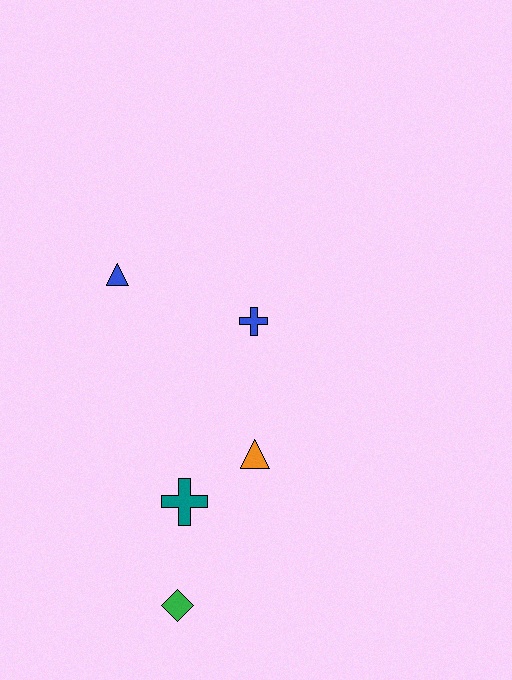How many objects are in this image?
There are 5 objects.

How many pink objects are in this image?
There are no pink objects.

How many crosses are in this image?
There are 2 crosses.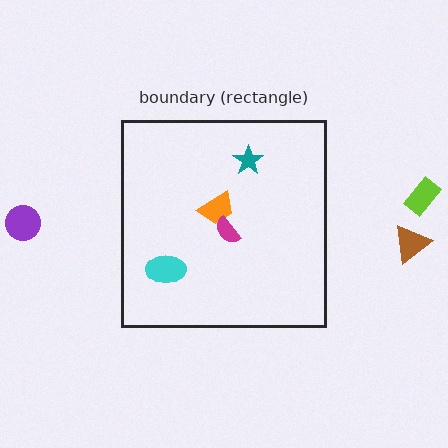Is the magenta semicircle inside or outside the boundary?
Inside.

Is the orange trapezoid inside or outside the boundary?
Inside.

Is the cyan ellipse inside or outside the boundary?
Inside.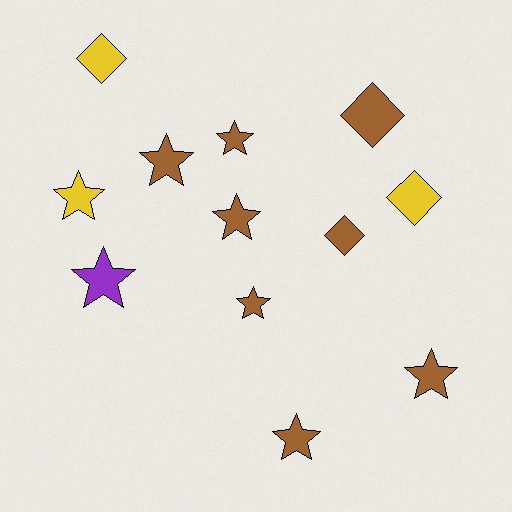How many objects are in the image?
There are 12 objects.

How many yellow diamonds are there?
There are 2 yellow diamonds.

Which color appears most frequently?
Brown, with 8 objects.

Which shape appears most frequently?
Star, with 8 objects.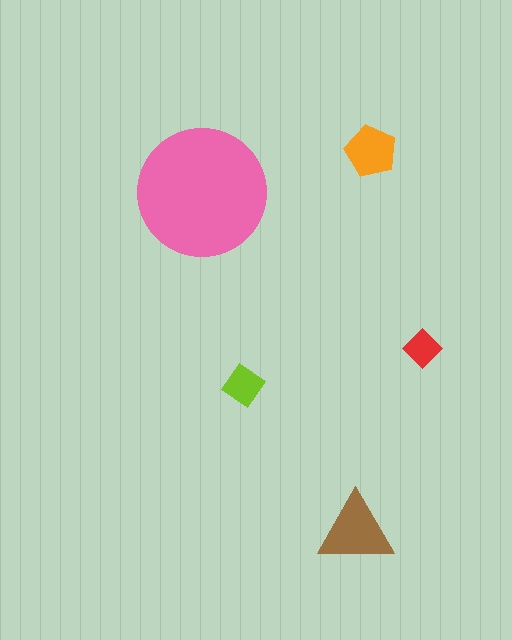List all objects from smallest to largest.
The red diamond, the lime diamond, the orange pentagon, the brown triangle, the pink circle.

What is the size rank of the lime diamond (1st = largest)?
4th.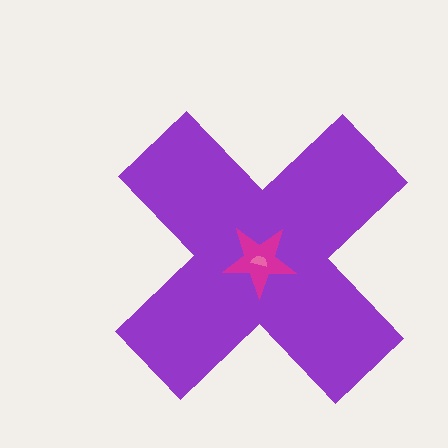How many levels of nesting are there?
3.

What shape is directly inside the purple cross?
The magenta star.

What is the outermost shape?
The purple cross.